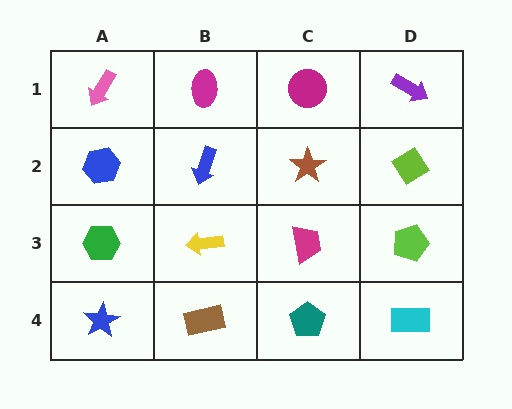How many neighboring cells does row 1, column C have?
3.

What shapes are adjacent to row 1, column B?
A blue arrow (row 2, column B), a pink arrow (row 1, column A), a magenta circle (row 1, column C).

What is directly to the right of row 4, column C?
A cyan rectangle.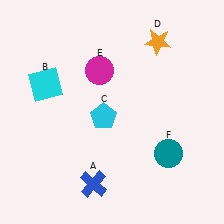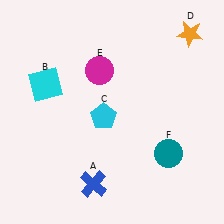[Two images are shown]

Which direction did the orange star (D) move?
The orange star (D) moved right.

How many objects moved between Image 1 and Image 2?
1 object moved between the two images.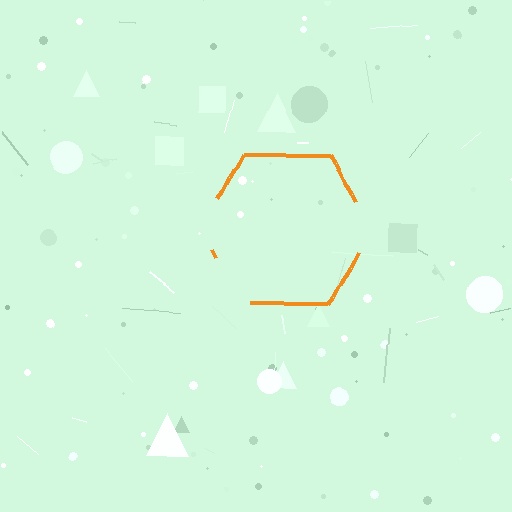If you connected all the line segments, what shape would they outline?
They would outline a hexagon.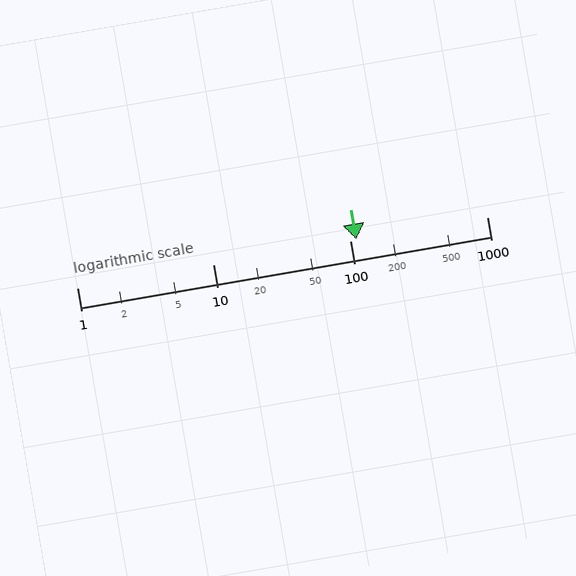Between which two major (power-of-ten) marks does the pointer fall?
The pointer is between 100 and 1000.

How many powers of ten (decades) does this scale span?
The scale spans 3 decades, from 1 to 1000.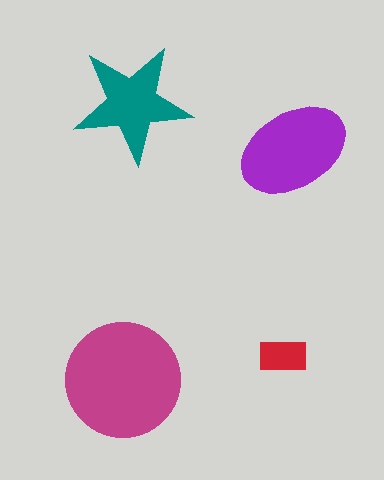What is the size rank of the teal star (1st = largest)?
3rd.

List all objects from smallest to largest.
The red rectangle, the teal star, the purple ellipse, the magenta circle.